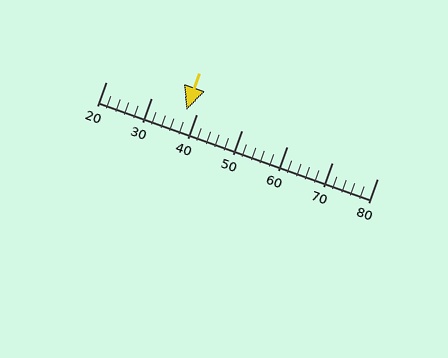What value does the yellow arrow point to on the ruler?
The yellow arrow points to approximately 38.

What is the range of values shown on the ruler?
The ruler shows values from 20 to 80.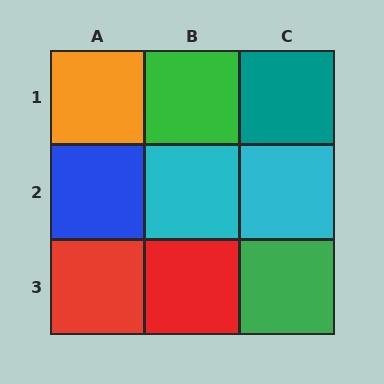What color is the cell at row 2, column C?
Cyan.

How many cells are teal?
1 cell is teal.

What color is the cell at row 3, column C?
Green.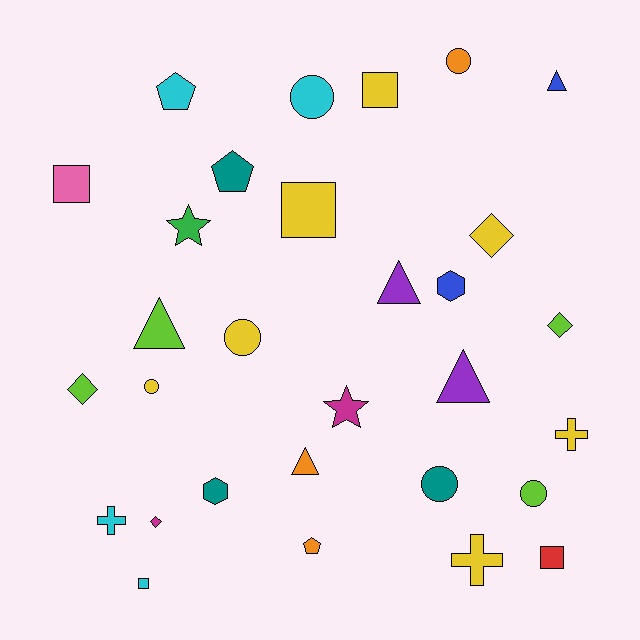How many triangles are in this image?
There are 5 triangles.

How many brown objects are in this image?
There are no brown objects.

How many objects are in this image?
There are 30 objects.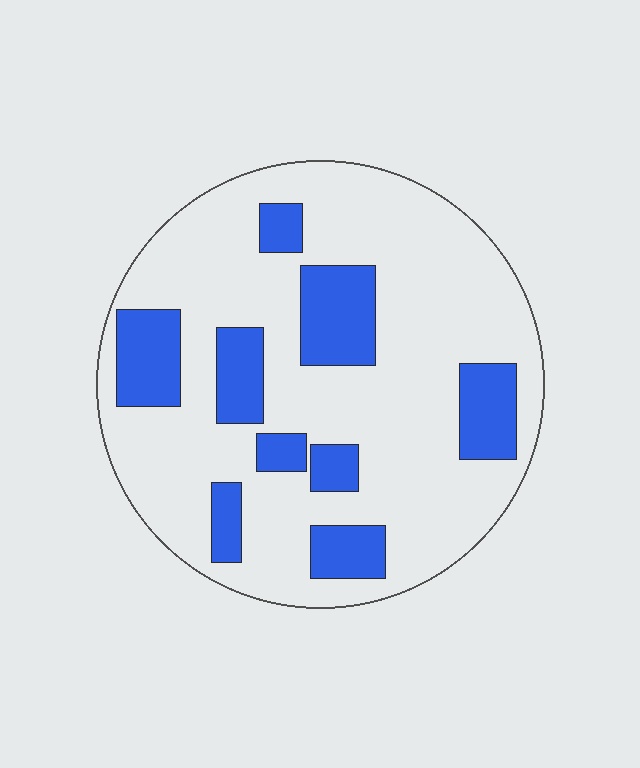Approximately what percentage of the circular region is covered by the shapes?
Approximately 25%.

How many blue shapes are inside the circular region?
9.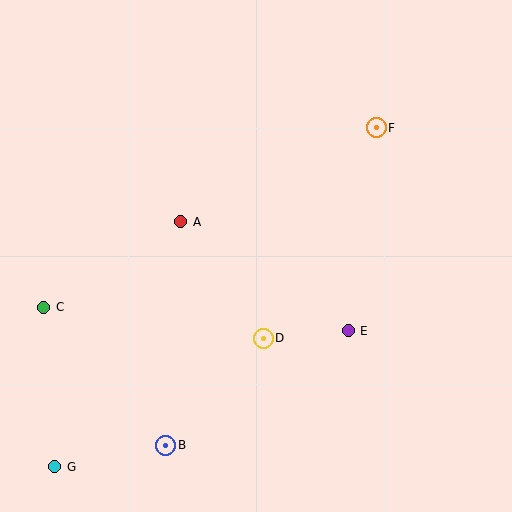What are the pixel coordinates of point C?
Point C is at (44, 307).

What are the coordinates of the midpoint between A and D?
The midpoint between A and D is at (222, 280).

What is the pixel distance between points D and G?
The distance between D and G is 245 pixels.